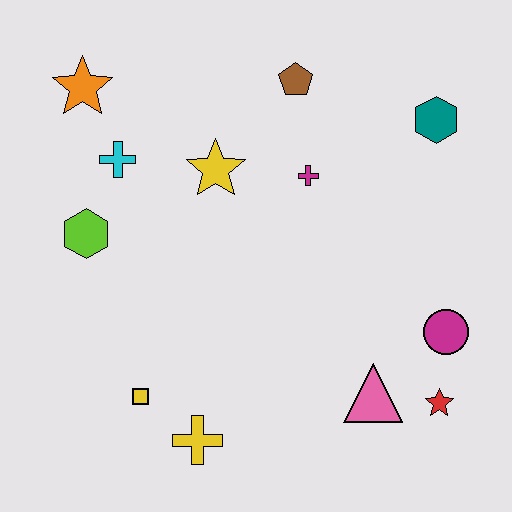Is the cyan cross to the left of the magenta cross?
Yes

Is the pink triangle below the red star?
No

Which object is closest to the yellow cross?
The yellow square is closest to the yellow cross.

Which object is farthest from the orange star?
The red star is farthest from the orange star.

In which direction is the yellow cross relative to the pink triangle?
The yellow cross is to the left of the pink triangle.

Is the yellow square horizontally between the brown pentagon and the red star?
No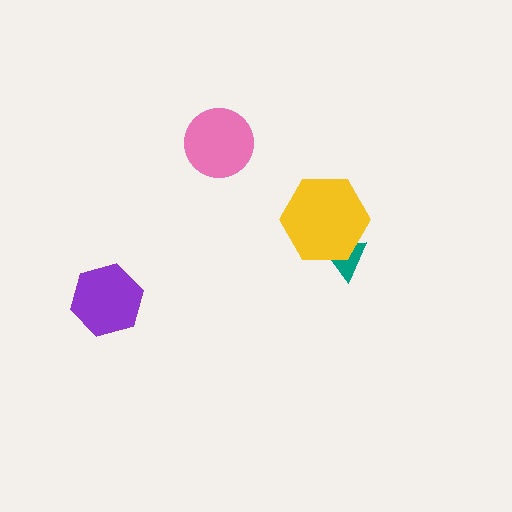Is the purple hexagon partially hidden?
No, no other shape covers it.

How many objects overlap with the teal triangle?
1 object overlaps with the teal triangle.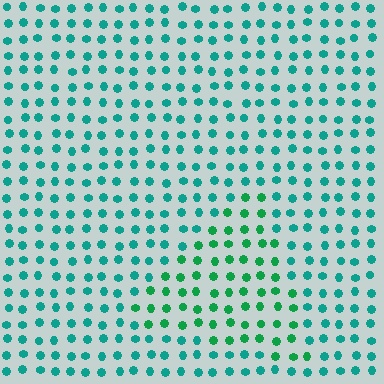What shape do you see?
I see a triangle.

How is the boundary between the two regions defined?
The boundary is defined purely by a slight shift in hue (about 29 degrees). Spacing, size, and orientation are identical on both sides.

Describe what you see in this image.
The image is filled with small teal elements in a uniform arrangement. A triangle-shaped region is visible where the elements are tinted to a slightly different hue, forming a subtle color boundary.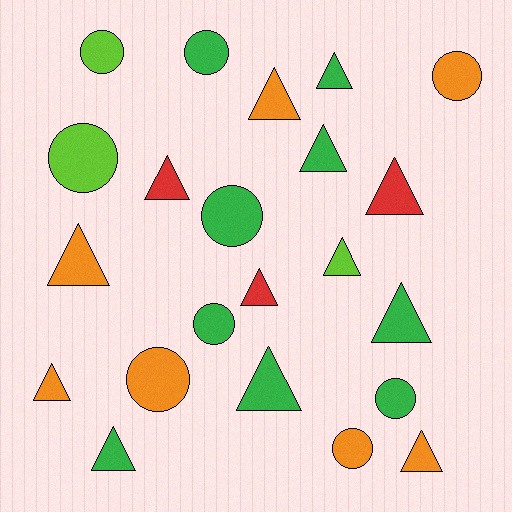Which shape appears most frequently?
Triangle, with 13 objects.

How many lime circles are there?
There are 2 lime circles.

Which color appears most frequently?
Green, with 9 objects.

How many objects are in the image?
There are 22 objects.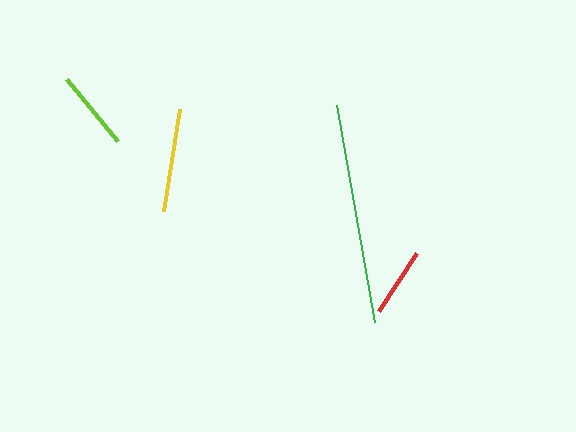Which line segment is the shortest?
The red line is the shortest at approximately 70 pixels.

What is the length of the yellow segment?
The yellow segment is approximately 103 pixels long.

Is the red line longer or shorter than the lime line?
The lime line is longer than the red line.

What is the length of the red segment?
The red segment is approximately 70 pixels long.